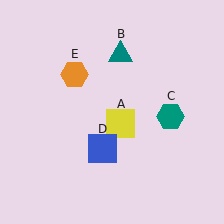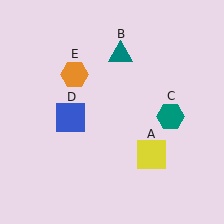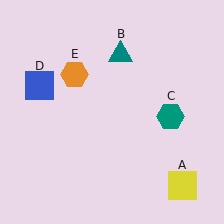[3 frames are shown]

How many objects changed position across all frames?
2 objects changed position: yellow square (object A), blue square (object D).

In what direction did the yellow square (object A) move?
The yellow square (object A) moved down and to the right.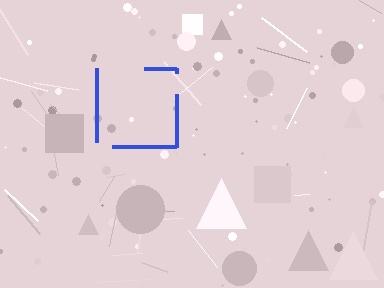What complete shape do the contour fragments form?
The contour fragments form a square.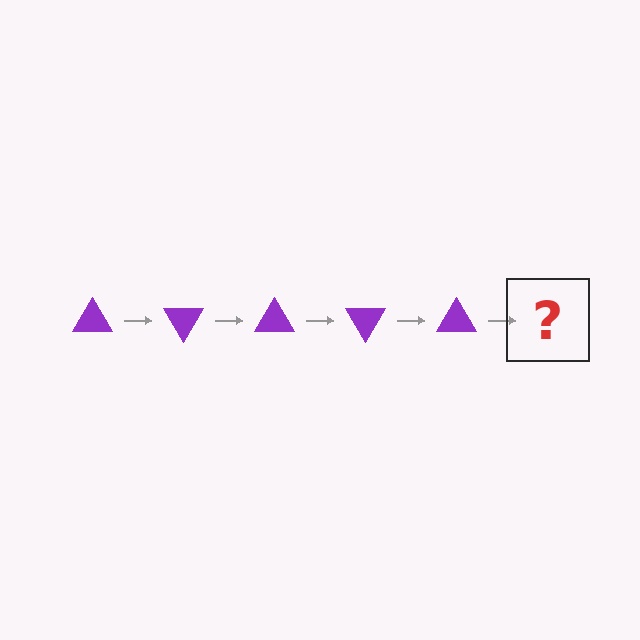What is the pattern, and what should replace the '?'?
The pattern is that the triangle rotates 60 degrees each step. The '?' should be a purple triangle rotated 300 degrees.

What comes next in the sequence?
The next element should be a purple triangle rotated 300 degrees.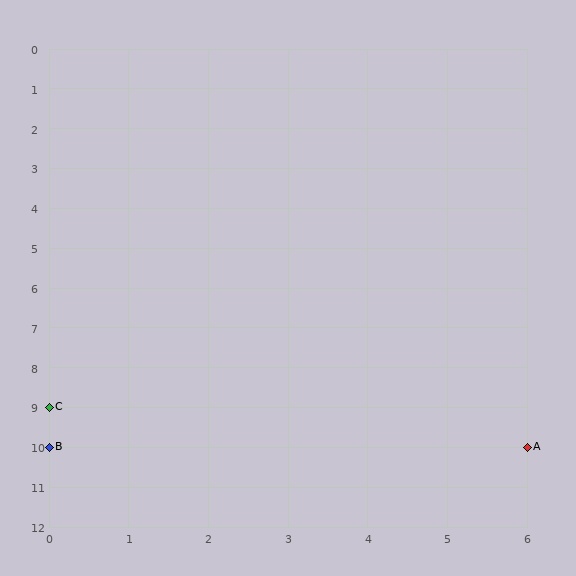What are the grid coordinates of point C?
Point C is at grid coordinates (0, 9).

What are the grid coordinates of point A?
Point A is at grid coordinates (6, 10).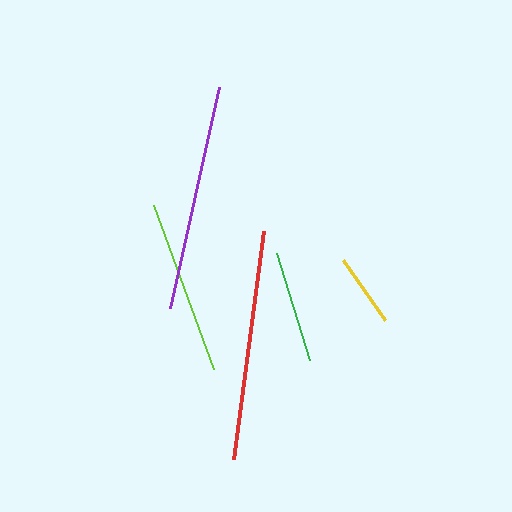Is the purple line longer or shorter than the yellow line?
The purple line is longer than the yellow line.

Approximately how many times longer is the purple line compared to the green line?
The purple line is approximately 2.0 times the length of the green line.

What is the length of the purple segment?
The purple segment is approximately 226 pixels long.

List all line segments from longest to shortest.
From longest to shortest: red, purple, lime, green, yellow.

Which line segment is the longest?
The red line is the longest at approximately 230 pixels.